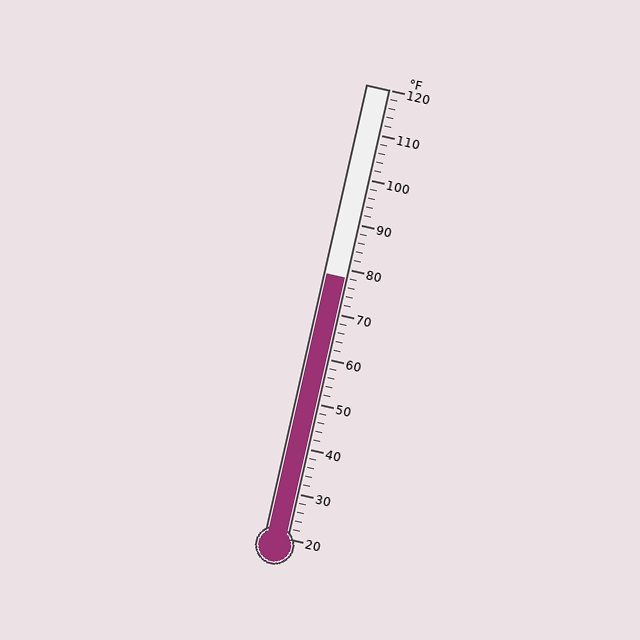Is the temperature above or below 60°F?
The temperature is above 60°F.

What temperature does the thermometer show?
The thermometer shows approximately 78°F.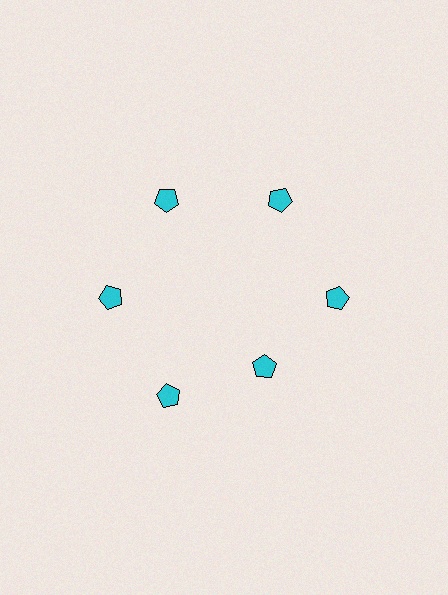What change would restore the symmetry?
The symmetry would be restored by moving it outward, back onto the ring so that all 6 pentagons sit at equal angles and equal distance from the center.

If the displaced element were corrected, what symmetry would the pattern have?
It would have 6-fold rotational symmetry — the pattern would map onto itself every 60 degrees.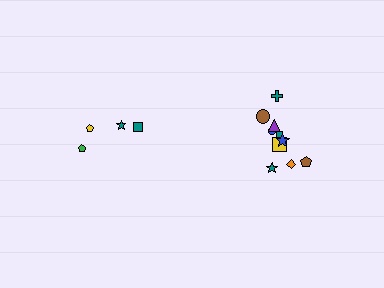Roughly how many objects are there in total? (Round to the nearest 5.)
Roughly 15 objects in total.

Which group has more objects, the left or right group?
The right group.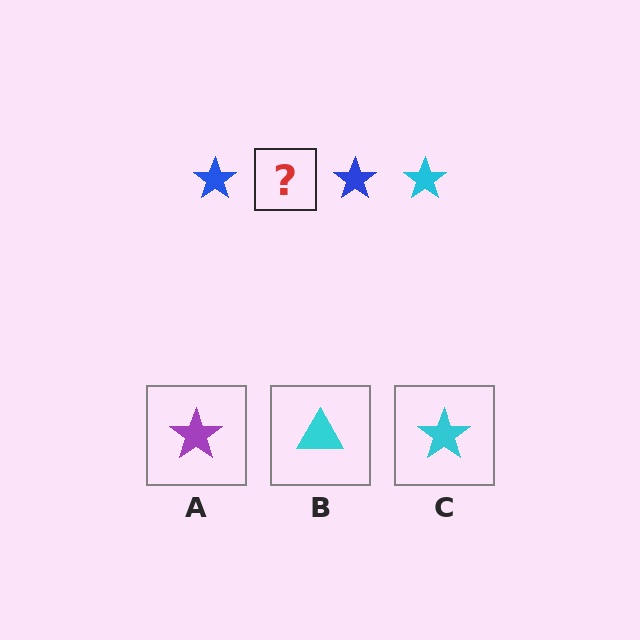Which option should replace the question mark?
Option C.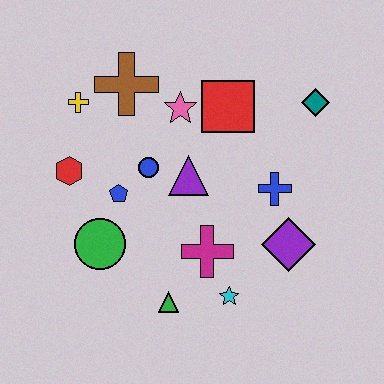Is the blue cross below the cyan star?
No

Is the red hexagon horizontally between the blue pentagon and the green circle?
No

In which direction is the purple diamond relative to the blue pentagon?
The purple diamond is to the right of the blue pentagon.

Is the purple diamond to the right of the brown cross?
Yes